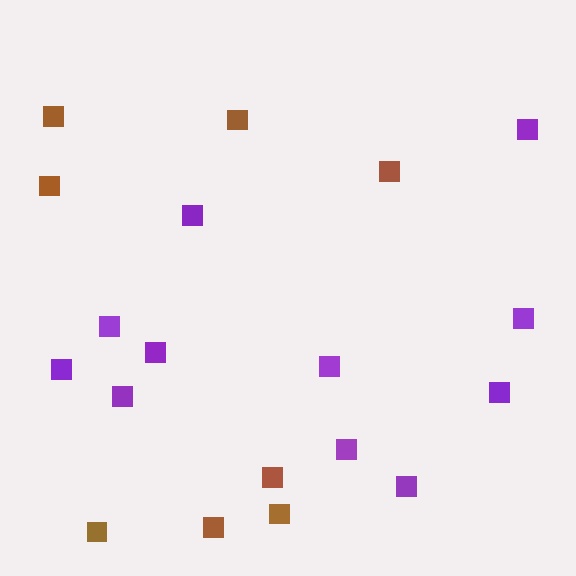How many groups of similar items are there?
There are 2 groups: one group of brown squares (8) and one group of purple squares (11).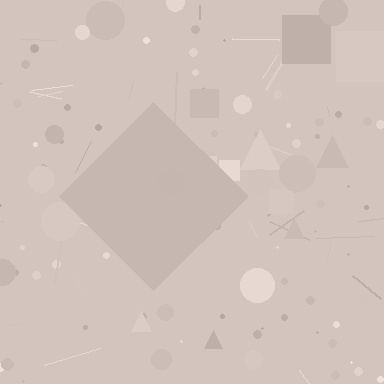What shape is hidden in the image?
A diamond is hidden in the image.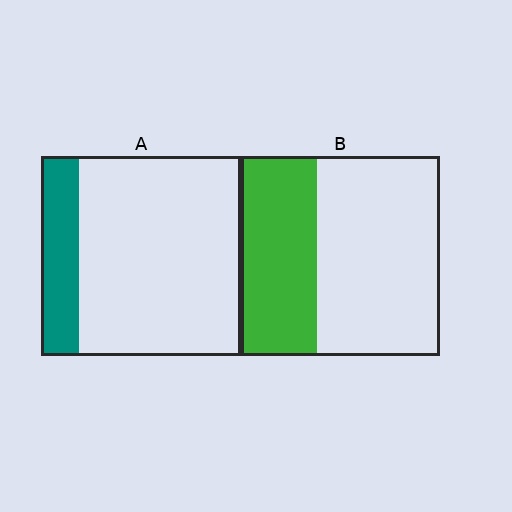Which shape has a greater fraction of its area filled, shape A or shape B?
Shape B.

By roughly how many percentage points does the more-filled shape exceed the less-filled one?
By roughly 20 percentage points (B over A).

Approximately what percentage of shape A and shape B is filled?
A is approximately 20% and B is approximately 40%.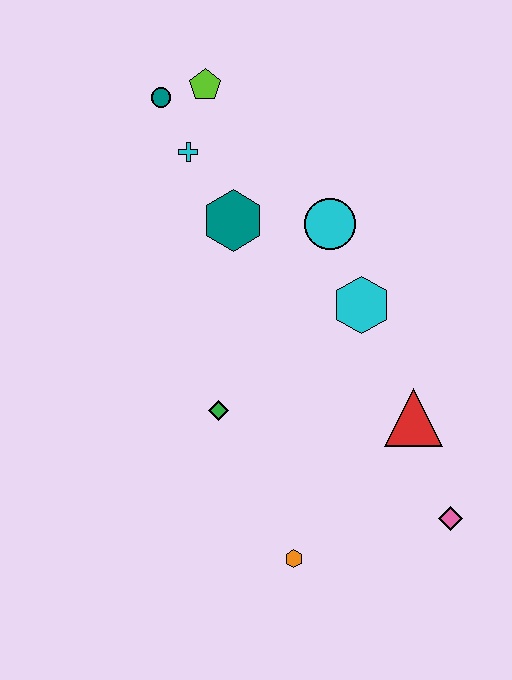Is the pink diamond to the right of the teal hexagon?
Yes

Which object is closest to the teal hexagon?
The cyan cross is closest to the teal hexagon.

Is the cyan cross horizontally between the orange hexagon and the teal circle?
Yes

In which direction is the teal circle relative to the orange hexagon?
The teal circle is above the orange hexagon.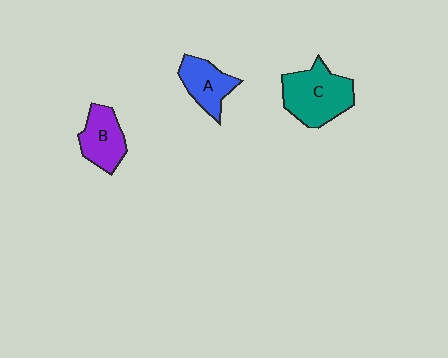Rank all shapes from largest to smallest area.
From largest to smallest: C (teal), B (purple), A (blue).